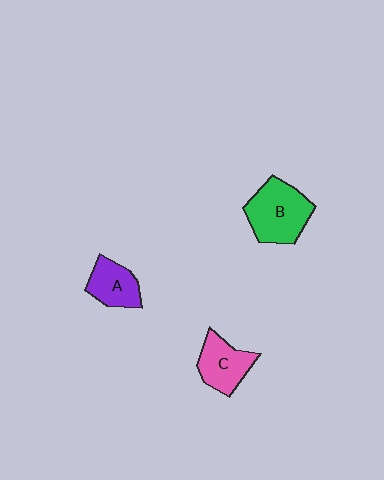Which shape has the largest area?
Shape B (green).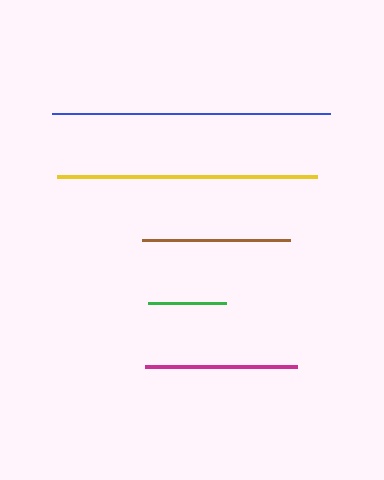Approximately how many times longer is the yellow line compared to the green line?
The yellow line is approximately 3.4 times the length of the green line.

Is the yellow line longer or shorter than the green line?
The yellow line is longer than the green line.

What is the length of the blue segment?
The blue segment is approximately 278 pixels long.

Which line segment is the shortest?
The green line is the shortest at approximately 77 pixels.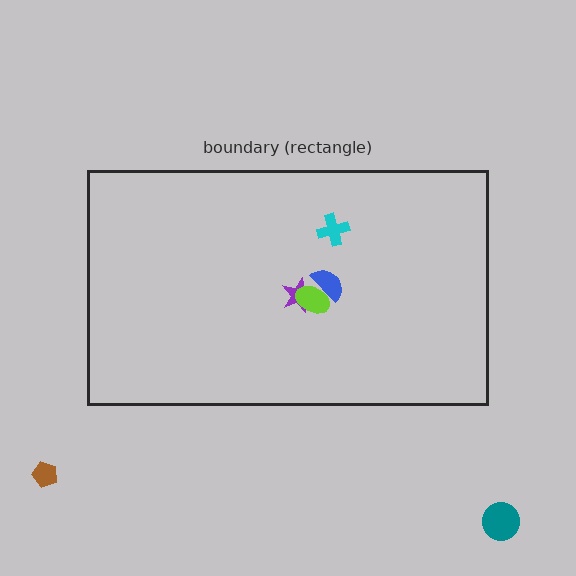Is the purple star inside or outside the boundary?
Inside.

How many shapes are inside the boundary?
4 inside, 2 outside.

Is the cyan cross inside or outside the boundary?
Inside.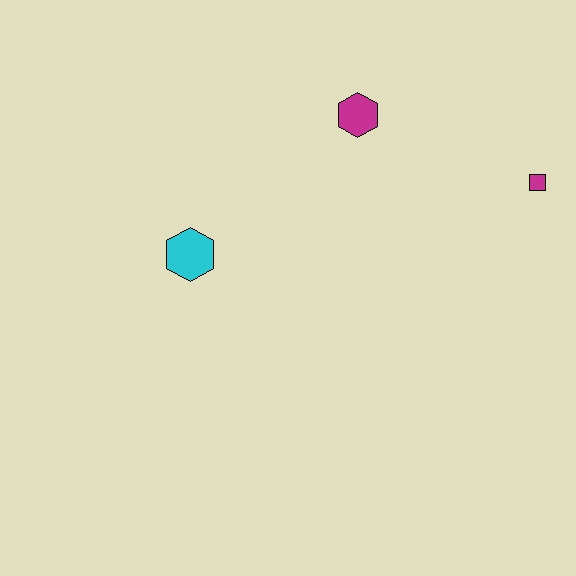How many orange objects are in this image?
There are no orange objects.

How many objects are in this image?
There are 3 objects.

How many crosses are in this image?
There are no crosses.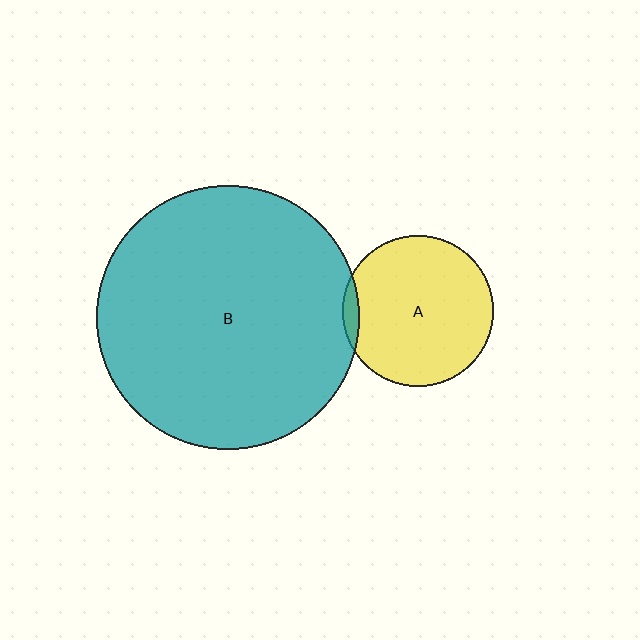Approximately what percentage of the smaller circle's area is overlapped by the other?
Approximately 5%.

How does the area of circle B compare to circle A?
Approximately 3.1 times.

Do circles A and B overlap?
Yes.